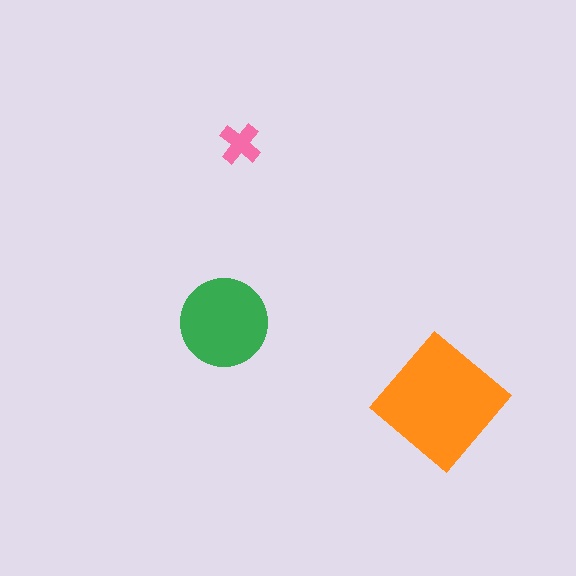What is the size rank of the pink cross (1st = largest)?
3rd.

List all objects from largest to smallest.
The orange diamond, the green circle, the pink cross.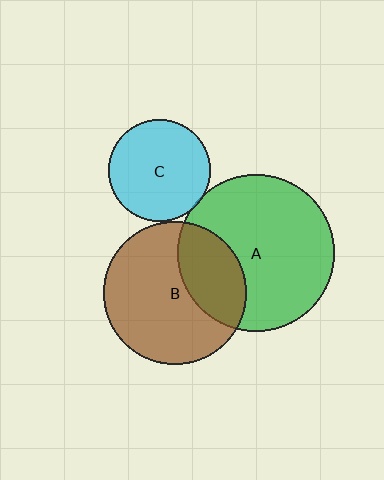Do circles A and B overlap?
Yes.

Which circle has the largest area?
Circle A (green).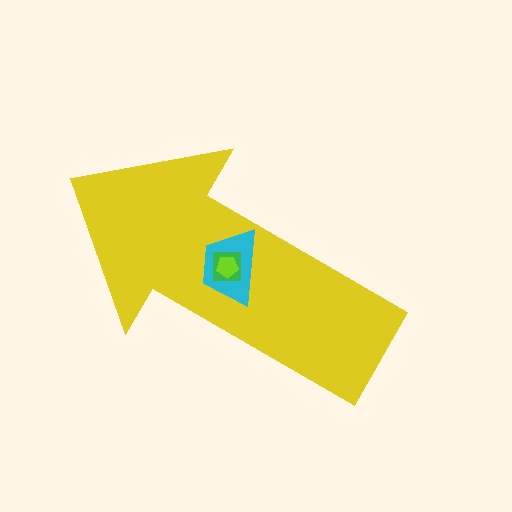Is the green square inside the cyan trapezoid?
Yes.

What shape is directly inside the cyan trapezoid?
The green square.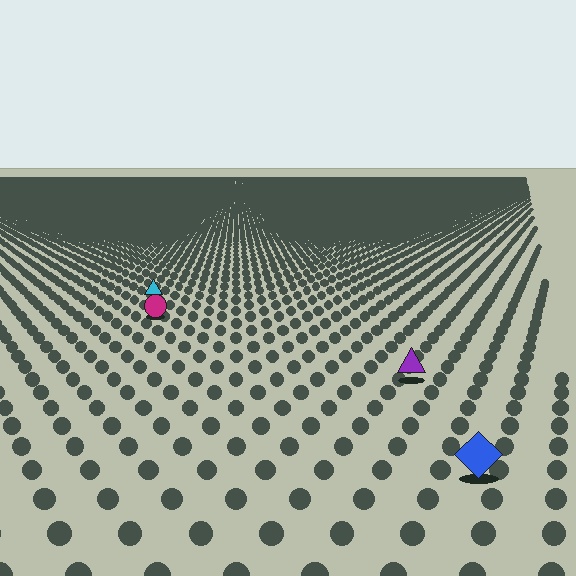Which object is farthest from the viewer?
The cyan triangle is farthest from the viewer. It appears smaller and the ground texture around it is denser.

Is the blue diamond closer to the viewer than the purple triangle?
Yes. The blue diamond is closer — you can tell from the texture gradient: the ground texture is coarser near it.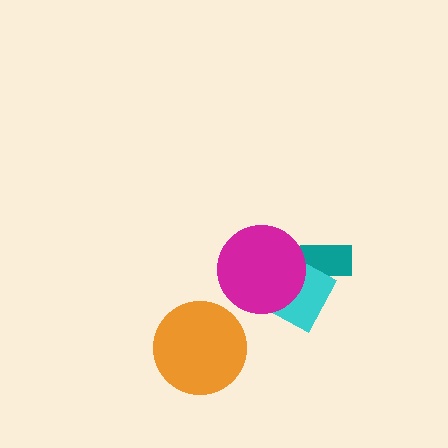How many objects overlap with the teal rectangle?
1 object overlaps with the teal rectangle.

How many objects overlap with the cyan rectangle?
2 objects overlap with the cyan rectangle.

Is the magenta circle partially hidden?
No, no other shape covers it.